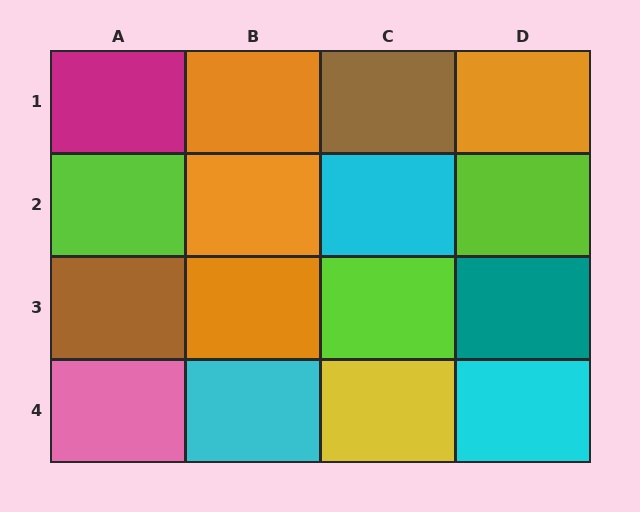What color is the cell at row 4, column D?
Cyan.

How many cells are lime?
3 cells are lime.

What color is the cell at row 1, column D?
Orange.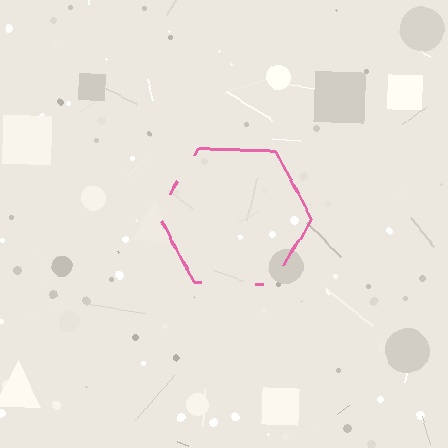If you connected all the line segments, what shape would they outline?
They would outline a hexagon.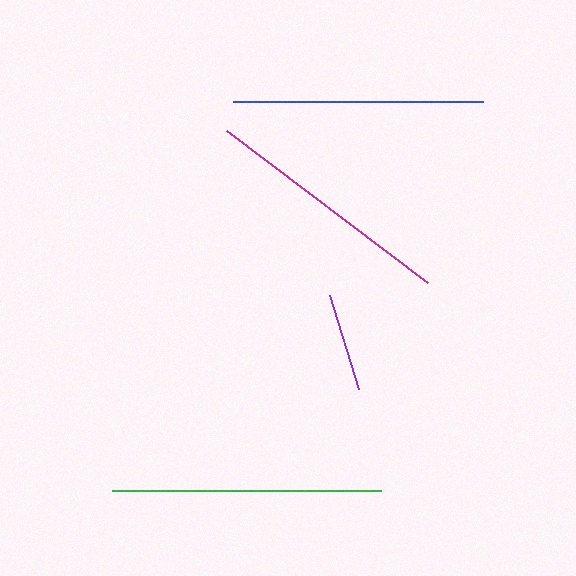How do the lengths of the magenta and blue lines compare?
The magenta and blue lines are approximately the same length.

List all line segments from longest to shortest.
From longest to shortest: green, magenta, blue, purple.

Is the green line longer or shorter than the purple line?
The green line is longer than the purple line.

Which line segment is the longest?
The green line is the longest at approximately 269 pixels.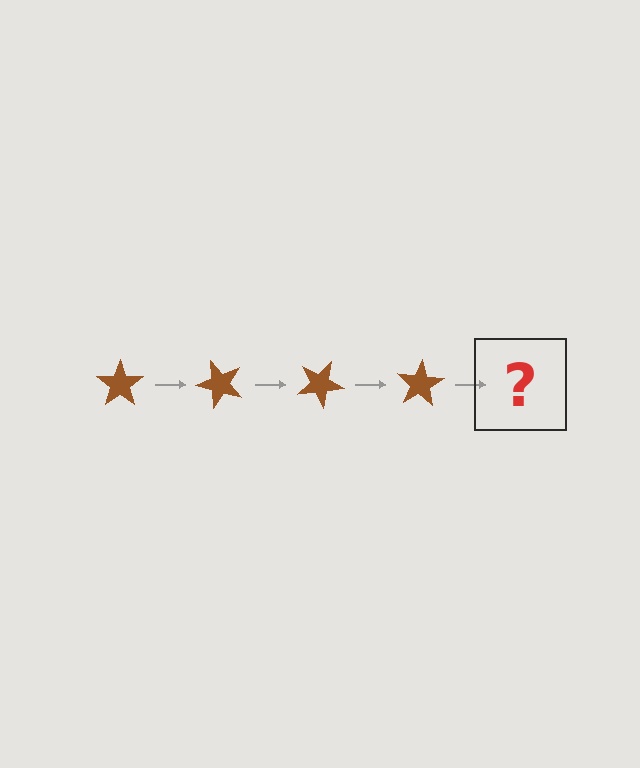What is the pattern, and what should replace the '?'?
The pattern is that the star rotates 50 degrees each step. The '?' should be a brown star rotated 200 degrees.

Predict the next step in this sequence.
The next step is a brown star rotated 200 degrees.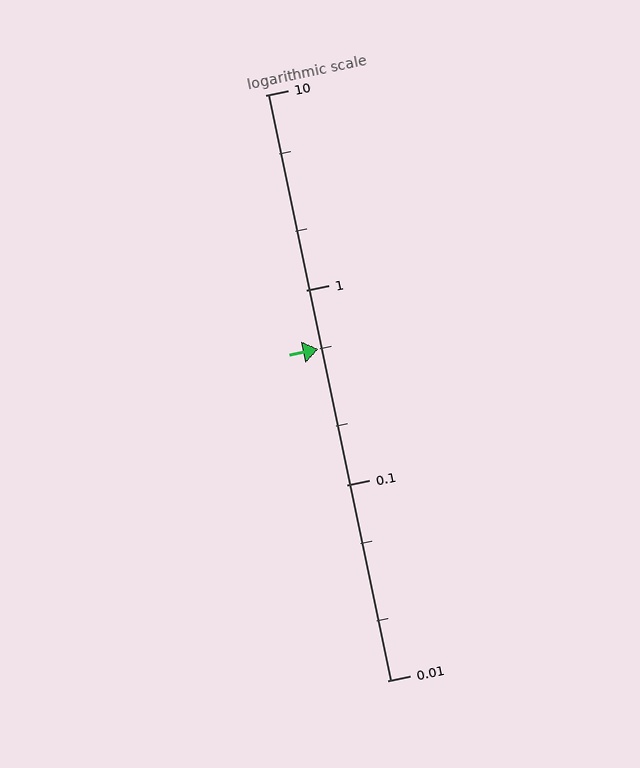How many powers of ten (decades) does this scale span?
The scale spans 3 decades, from 0.01 to 10.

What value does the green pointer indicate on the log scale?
The pointer indicates approximately 0.5.